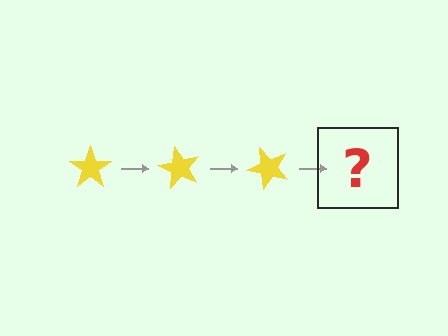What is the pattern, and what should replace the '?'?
The pattern is that the star rotates 60 degrees each step. The '?' should be a yellow star rotated 180 degrees.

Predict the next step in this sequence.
The next step is a yellow star rotated 180 degrees.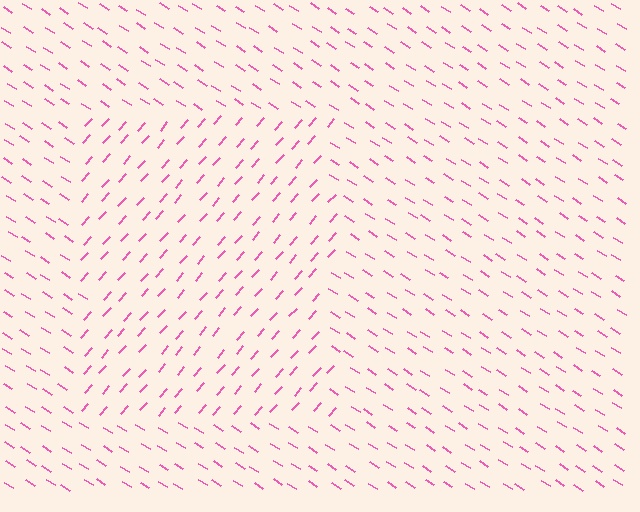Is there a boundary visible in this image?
Yes, there is a texture boundary formed by a change in line orientation.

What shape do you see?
I see a rectangle.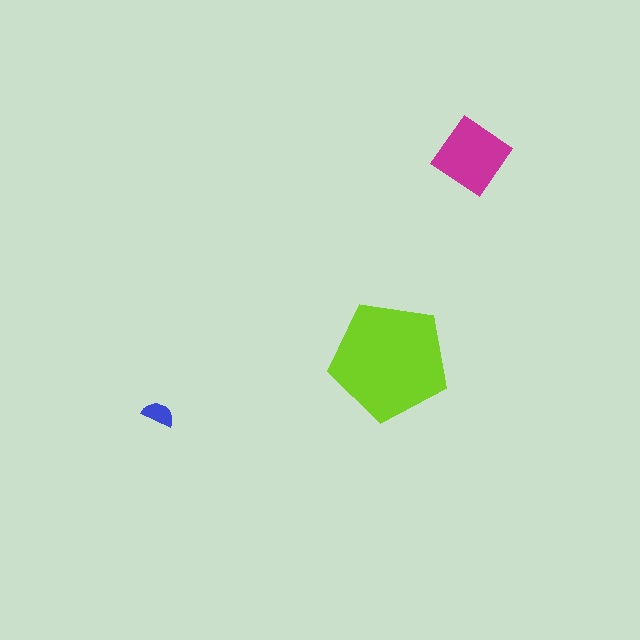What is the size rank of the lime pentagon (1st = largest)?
1st.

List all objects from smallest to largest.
The blue semicircle, the magenta diamond, the lime pentagon.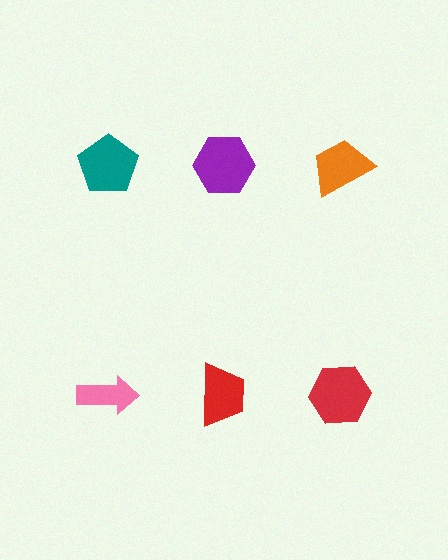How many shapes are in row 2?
3 shapes.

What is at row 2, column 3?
A red hexagon.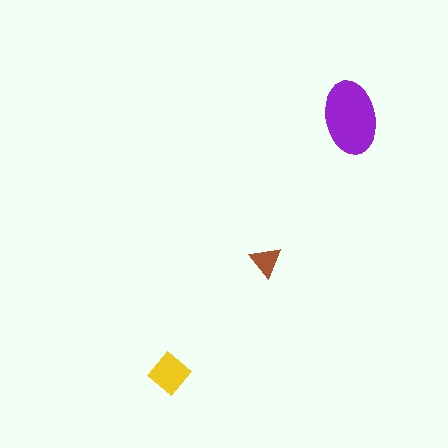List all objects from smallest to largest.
The brown triangle, the yellow diamond, the purple ellipse.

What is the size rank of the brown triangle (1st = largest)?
3rd.